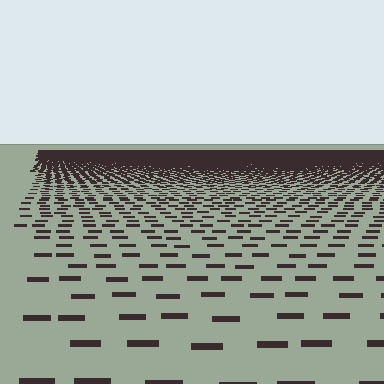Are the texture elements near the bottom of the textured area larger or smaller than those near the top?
Larger. Near the bottom, elements are closer to the viewer and appear at a bigger on-screen size.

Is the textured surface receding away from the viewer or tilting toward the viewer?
The surface is receding away from the viewer. Texture elements get smaller and denser toward the top.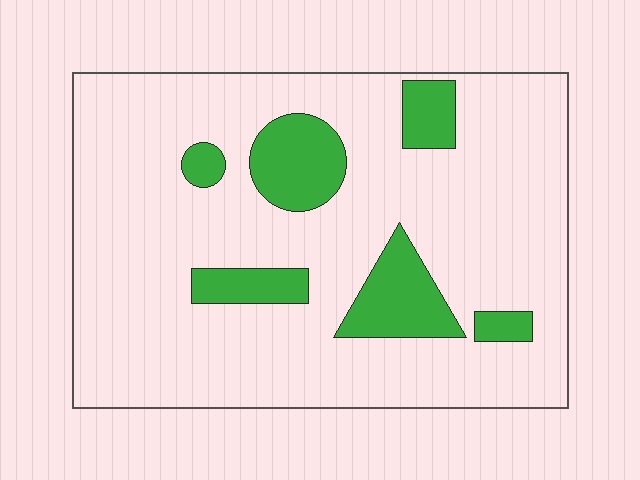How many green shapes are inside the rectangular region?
6.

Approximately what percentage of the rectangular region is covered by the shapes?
Approximately 15%.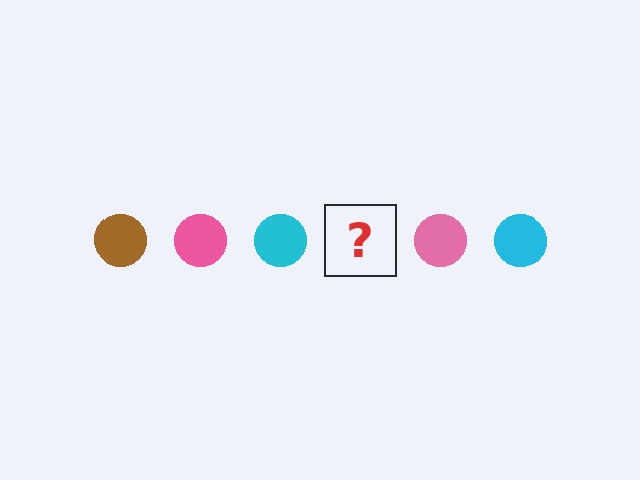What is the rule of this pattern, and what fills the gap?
The rule is that the pattern cycles through brown, pink, cyan circles. The gap should be filled with a brown circle.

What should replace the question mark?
The question mark should be replaced with a brown circle.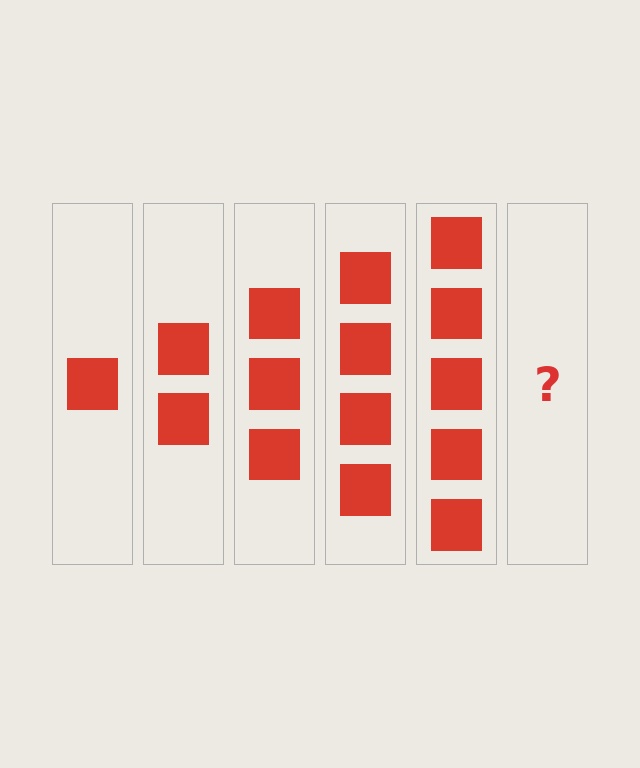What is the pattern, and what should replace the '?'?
The pattern is that each step adds one more square. The '?' should be 6 squares.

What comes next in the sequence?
The next element should be 6 squares.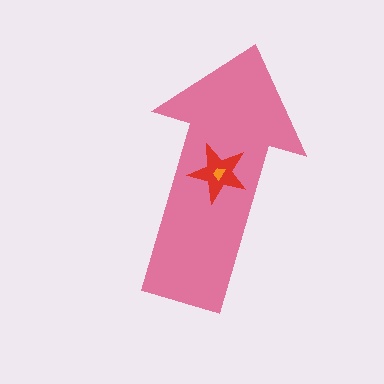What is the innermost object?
The orange trapezoid.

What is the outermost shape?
The pink arrow.